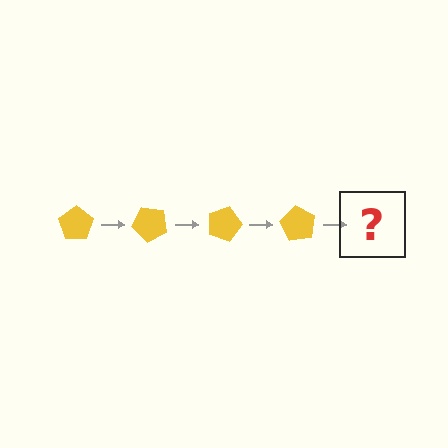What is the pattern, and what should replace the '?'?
The pattern is that the pentagon rotates 45 degrees each step. The '?' should be a yellow pentagon rotated 180 degrees.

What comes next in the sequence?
The next element should be a yellow pentagon rotated 180 degrees.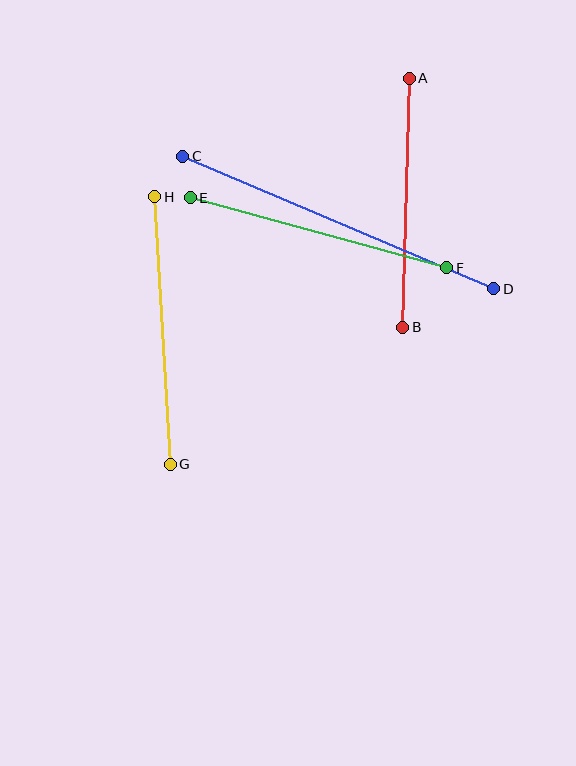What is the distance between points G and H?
The distance is approximately 268 pixels.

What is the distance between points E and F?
The distance is approximately 266 pixels.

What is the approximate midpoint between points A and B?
The midpoint is at approximately (406, 203) pixels.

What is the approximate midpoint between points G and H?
The midpoint is at approximately (162, 331) pixels.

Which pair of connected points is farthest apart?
Points C and D are farthest apart.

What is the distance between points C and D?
The distance is approximately 338 pixels.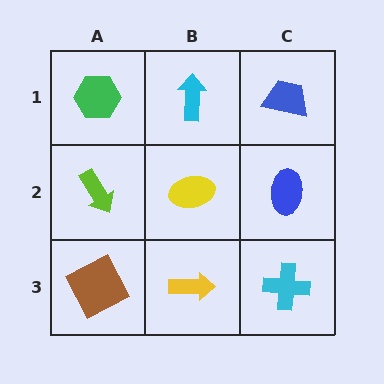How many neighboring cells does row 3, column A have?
2.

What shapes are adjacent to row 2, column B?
A cyan arrow (row 1, column B), a yellow arrow (row 3, column B), a lime arrow (row 2, column A), a blue ellipse (row 2, column C).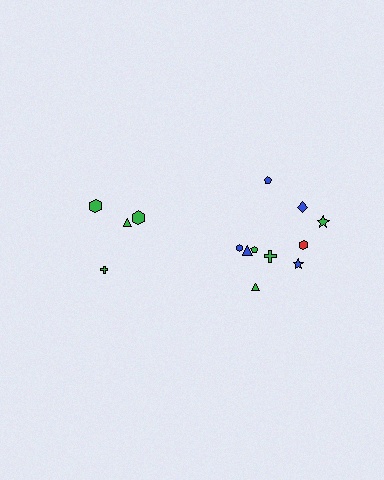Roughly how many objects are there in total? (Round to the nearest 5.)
Roughly 15 objects in total.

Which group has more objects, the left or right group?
The right group.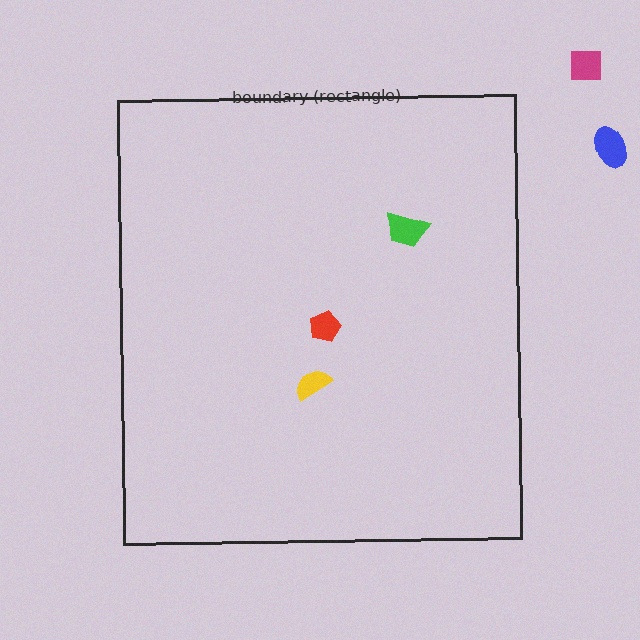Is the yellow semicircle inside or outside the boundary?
Inside.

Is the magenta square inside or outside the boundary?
Outside.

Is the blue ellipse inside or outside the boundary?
Outside.